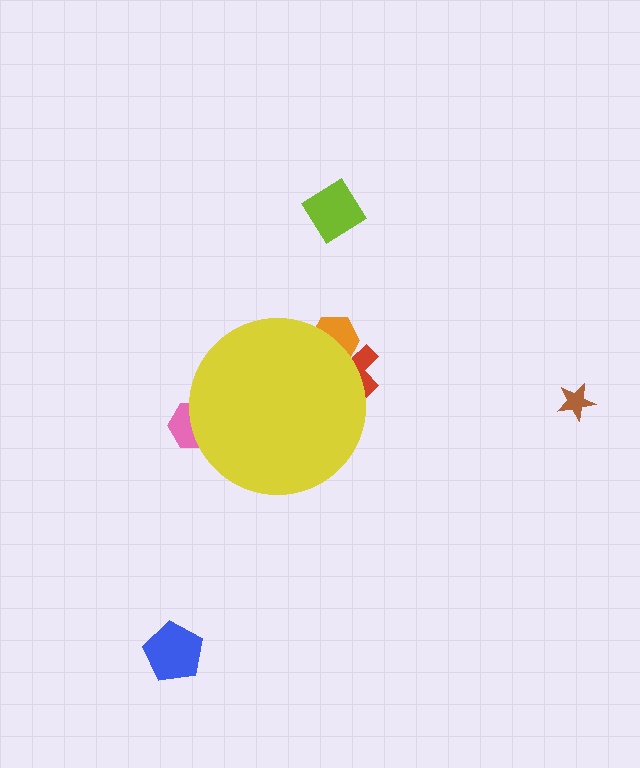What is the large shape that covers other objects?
A yellow circle.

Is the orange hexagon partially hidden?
Yes, the orange hexagon is partially hidden behind the yellow circle.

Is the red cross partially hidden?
Yes, the red cross is partially hidden behind the yellow circle.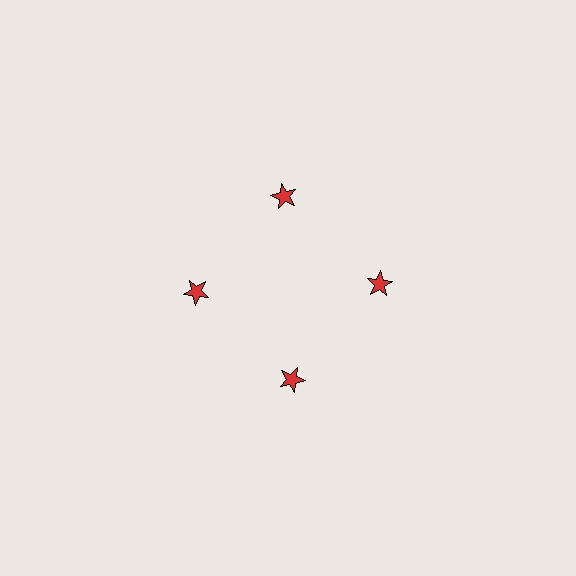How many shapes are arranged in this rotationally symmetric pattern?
There are 4 shapes, arranged in 4 groups of 1.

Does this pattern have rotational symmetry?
Yes, this pattern has 4-fold rotational symmetry. It looks the same after rotating 90 degrees around the center.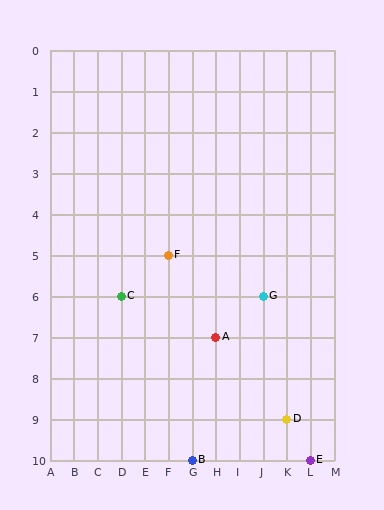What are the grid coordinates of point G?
Point G is at grid coordinates (J, 6).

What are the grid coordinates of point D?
Point D is at grid coordinates (K, 9).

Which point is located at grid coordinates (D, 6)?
Point C is at (D, 6).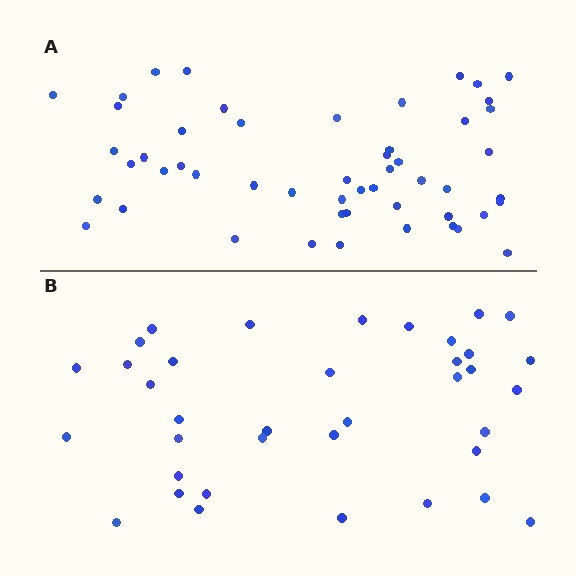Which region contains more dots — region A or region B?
Region A (the top region) has more dots.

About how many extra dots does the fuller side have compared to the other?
Region A has approximately 15 more dots than region B.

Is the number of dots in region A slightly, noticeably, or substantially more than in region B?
Region A has noticeably more, but not dramatically so. The ratio is roughly 1.4 to 1.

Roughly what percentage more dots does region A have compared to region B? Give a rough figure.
About 40% more.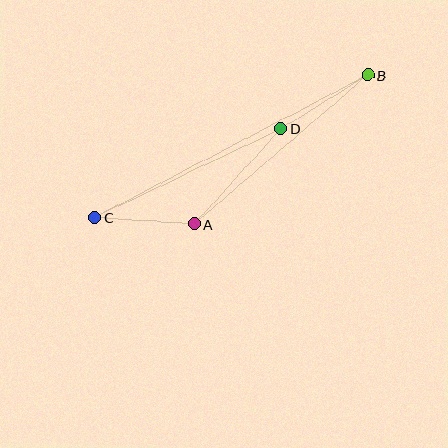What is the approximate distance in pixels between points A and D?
The distance between A and D is approximately 129 pixels.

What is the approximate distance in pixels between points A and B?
The distance between A and B is approximately 229 pixels.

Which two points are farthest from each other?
Points B and C are farthest from each other.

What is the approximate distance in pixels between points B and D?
The distance between B and D is approximately 102 pixels.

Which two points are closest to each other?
Points A and C are closest to each other.